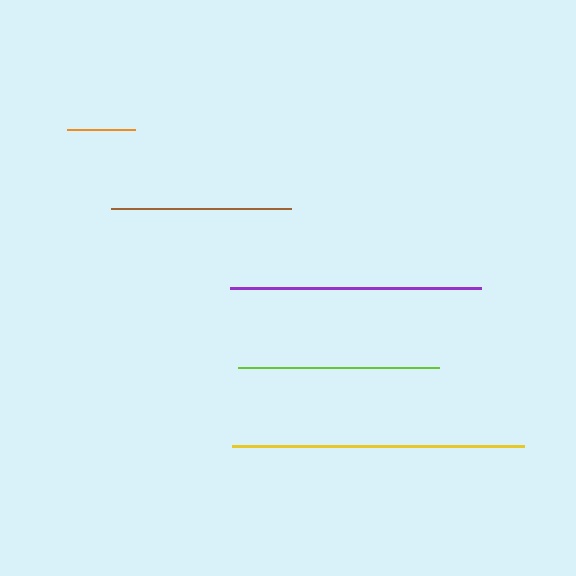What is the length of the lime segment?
The lime segment is approximately 201 pixels long.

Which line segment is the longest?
The yellow line is the longest at approximately 292 pixels.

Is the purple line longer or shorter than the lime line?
The purple line is longer than the lime line.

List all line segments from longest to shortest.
From longest to shortest: yellow, purple, lime, brown, orange.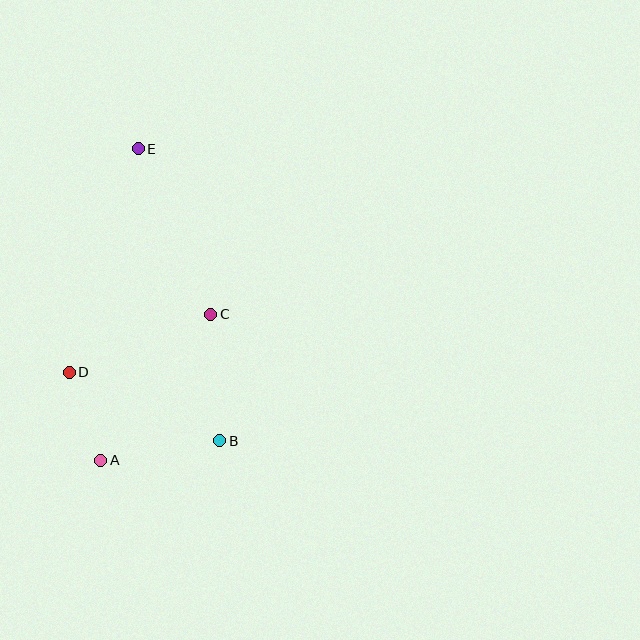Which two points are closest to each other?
Points A and D are closest to each other.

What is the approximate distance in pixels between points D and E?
The distance between D and E is approximately 234 pixels.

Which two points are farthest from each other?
Points A and E are farthest from each other.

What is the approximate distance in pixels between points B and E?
The distance between B and E is approximately 303 pixels.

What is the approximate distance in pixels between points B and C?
The distance between B and C is approximately 127 pixels.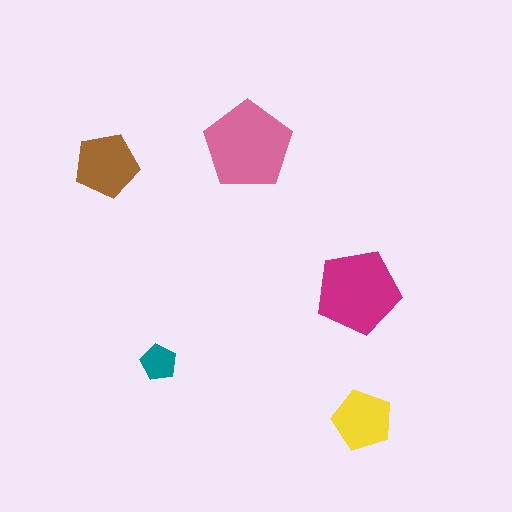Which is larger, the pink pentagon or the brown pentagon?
The pink one.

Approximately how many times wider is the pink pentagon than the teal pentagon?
About 2.5 times wider.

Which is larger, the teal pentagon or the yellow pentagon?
The yellow one.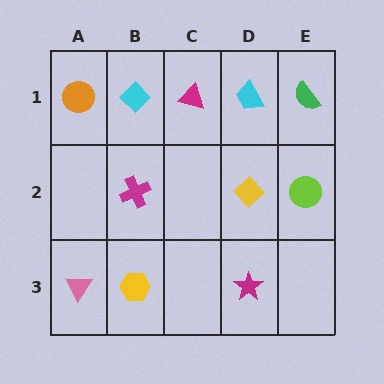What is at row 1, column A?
An orange circle.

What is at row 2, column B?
A magenta cross.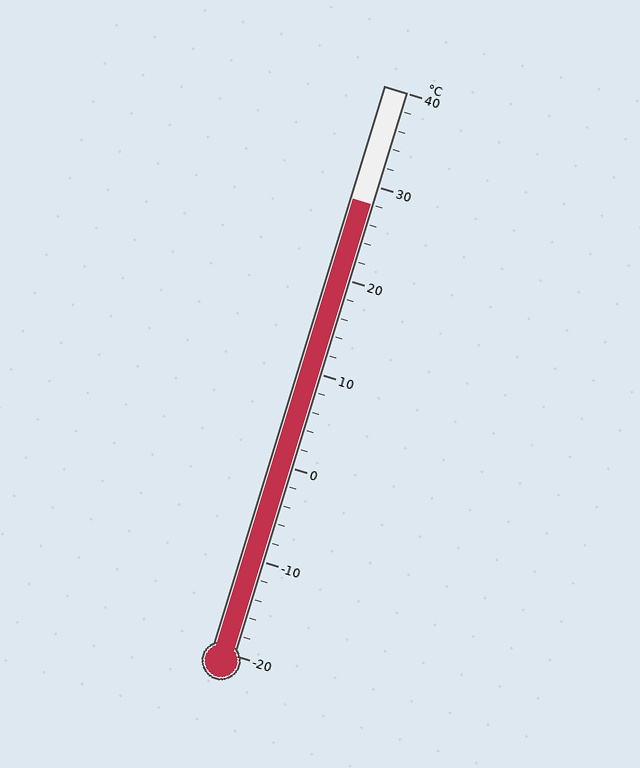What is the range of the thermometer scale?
The thermometer scale ranges from -20°C to 40°C.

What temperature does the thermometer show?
The thermometer shows approximately 28°C.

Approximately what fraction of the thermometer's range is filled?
The thermometer is filled to approximately 80% of its range.